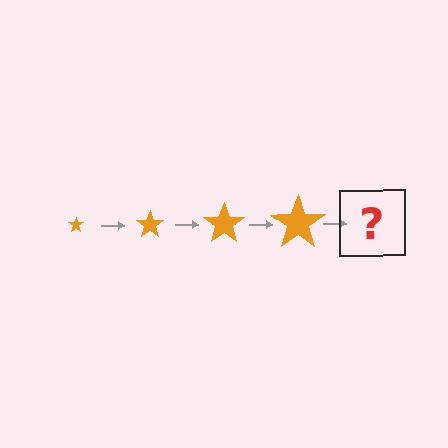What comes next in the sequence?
The next element should be an orange star, larger than the previous one.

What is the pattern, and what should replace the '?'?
The pattern is that the star gets progressively larger each step. The '?' should be an orange star, larger than the previous one.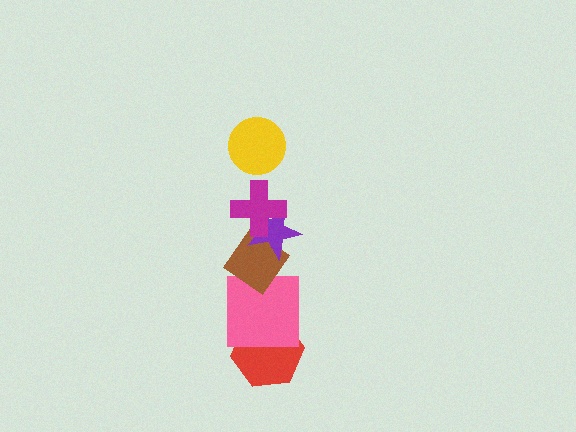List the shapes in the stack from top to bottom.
From top to bottom: the yellow circle, the magenta cross, the purple star, the brown diamond, the pink square, the red hexagon.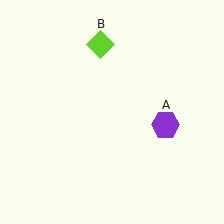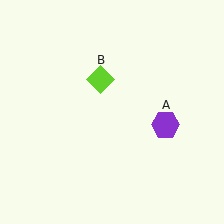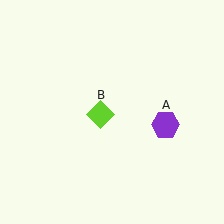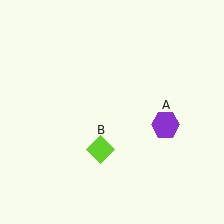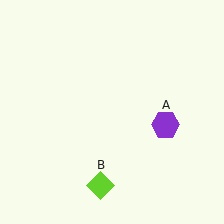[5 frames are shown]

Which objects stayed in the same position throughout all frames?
Purple hexagon (object A) remained stationary.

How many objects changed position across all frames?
1 object changed position: lime diamond (object B).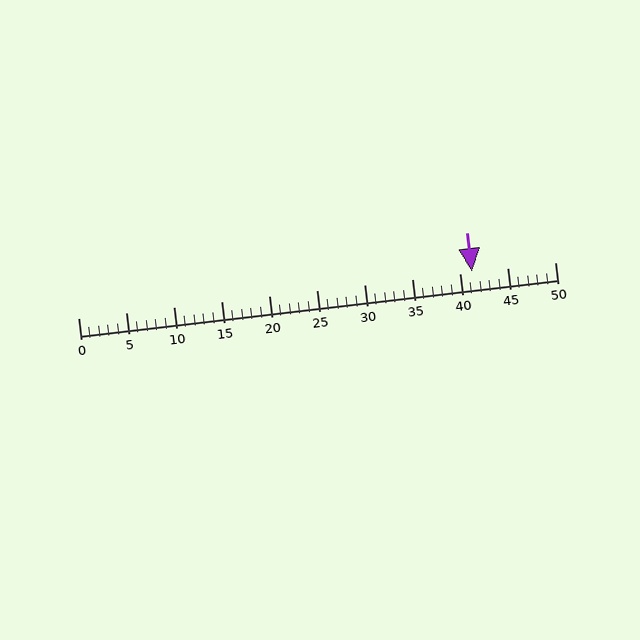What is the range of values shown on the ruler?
The ruler shows values from 0 to 50.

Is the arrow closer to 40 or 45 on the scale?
The arrow is closer to 40.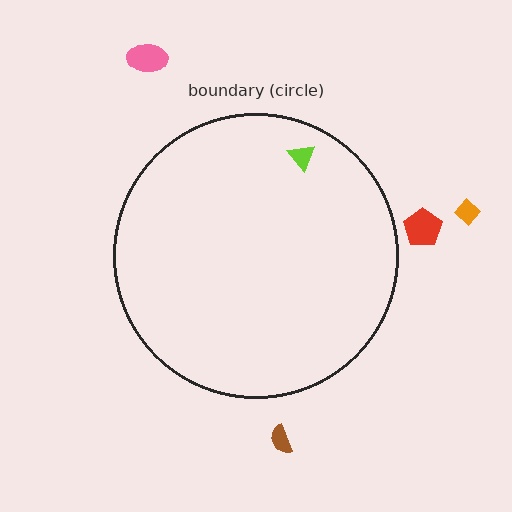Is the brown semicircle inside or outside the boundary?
Outside.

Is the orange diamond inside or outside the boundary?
Outside.